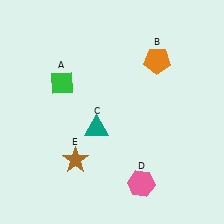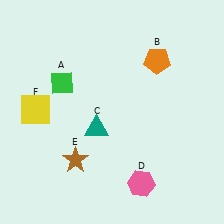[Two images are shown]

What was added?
A yellow square (F) was added in Image 2.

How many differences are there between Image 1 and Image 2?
There is 1 difference between the two images.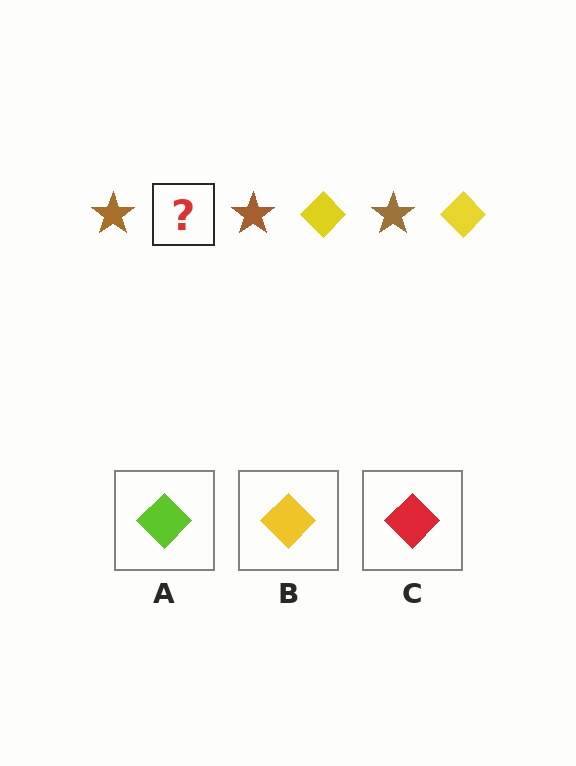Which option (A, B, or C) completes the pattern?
B.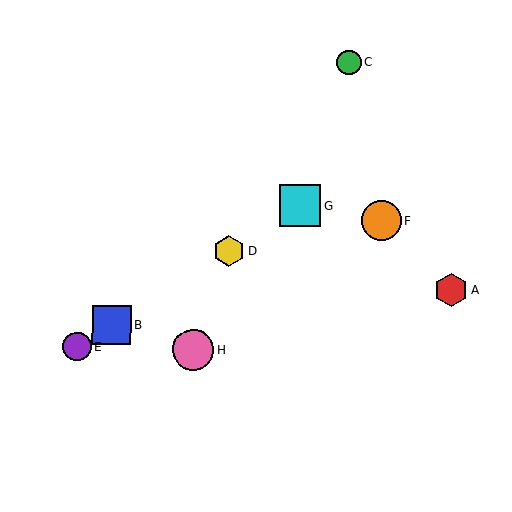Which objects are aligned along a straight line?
Objects B, D, E, G are aligned along a straight line.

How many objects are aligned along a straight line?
4 objects (B, D, E, G) are aligned along a straight line.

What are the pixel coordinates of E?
Object E is at (77, 347).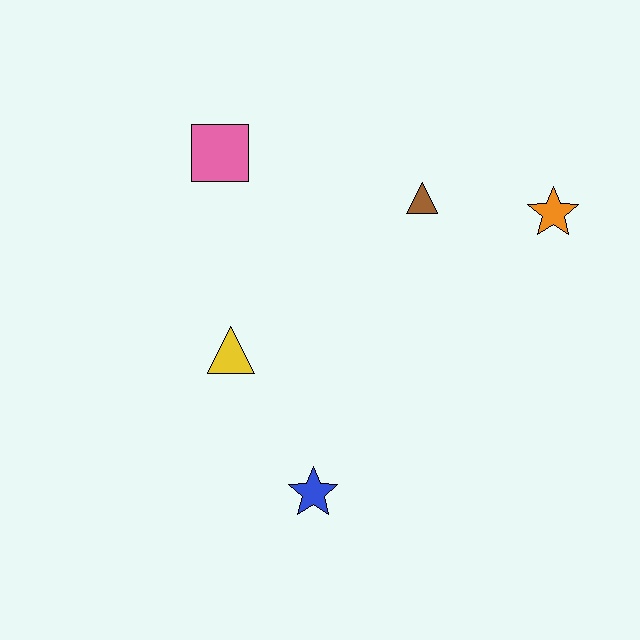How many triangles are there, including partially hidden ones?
There are 2 triangles.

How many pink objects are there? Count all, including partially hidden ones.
There is 1 pink object.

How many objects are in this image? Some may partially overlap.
There are 5 objects.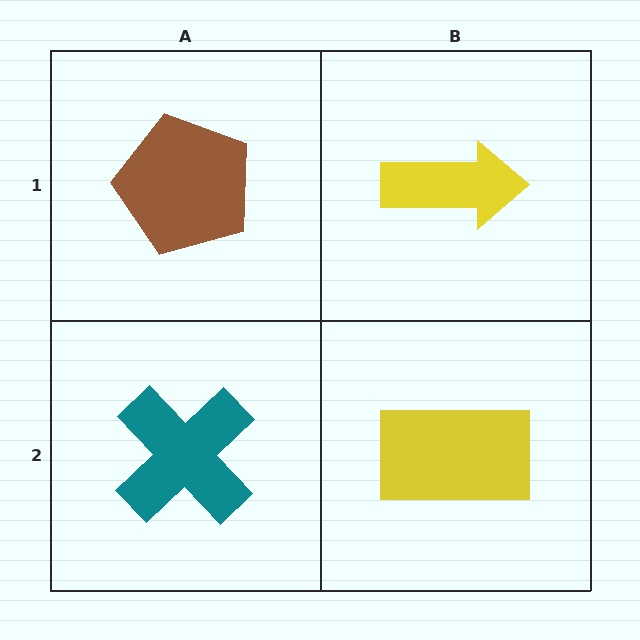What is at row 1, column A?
A brown pentagon.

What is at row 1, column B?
A yellow arrow.